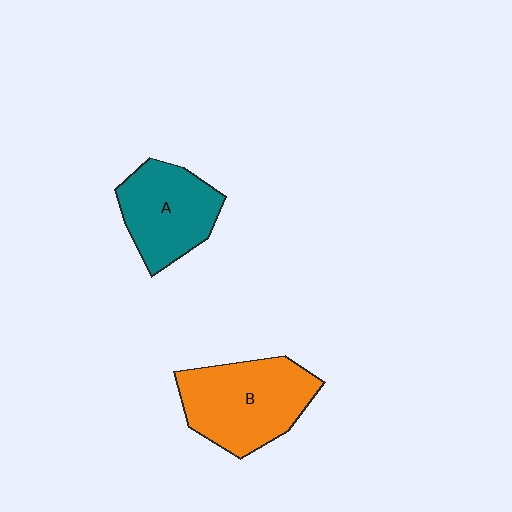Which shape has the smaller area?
Shape A (teal).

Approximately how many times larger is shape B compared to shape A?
Approximately 1.3 times.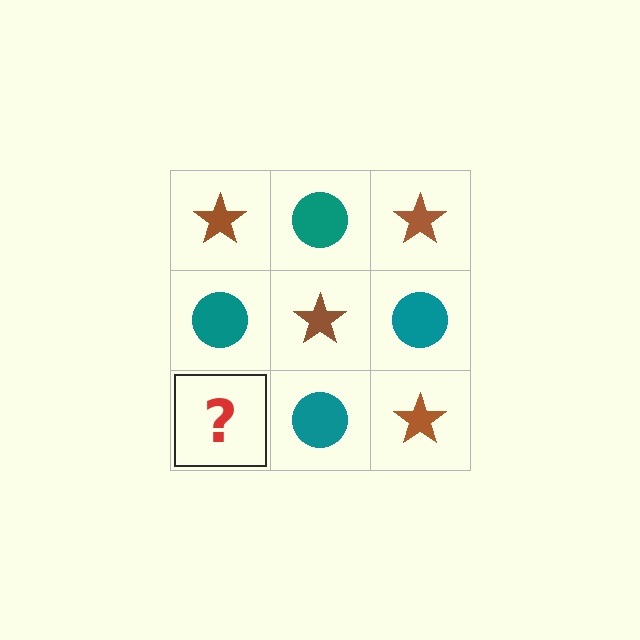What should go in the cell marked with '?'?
The missing cell should contain a brown star.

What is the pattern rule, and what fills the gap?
The rule is that it alternates brown star and teal circle in a checkerboard pattern. The gap should be filled with a brown star.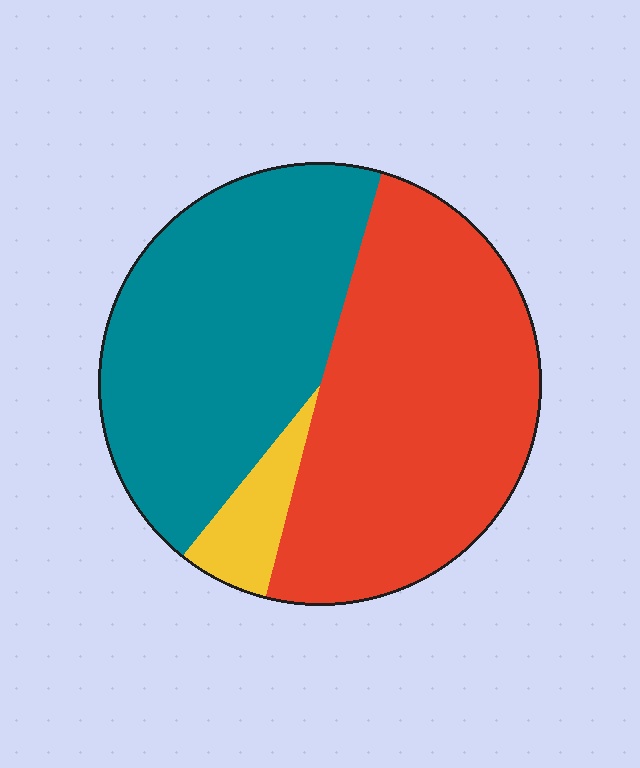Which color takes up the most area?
Red, at roughly 50%.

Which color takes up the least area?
Yellow, at roughly 5%.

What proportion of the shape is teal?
Teal covers about 45% of the shape.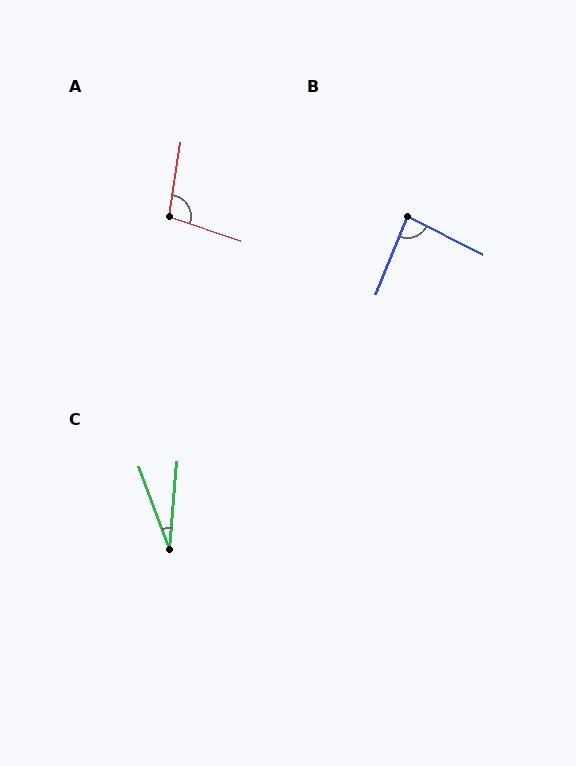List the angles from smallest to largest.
C (26°), B (85°), A (100°).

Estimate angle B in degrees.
Approximately 85 degrees.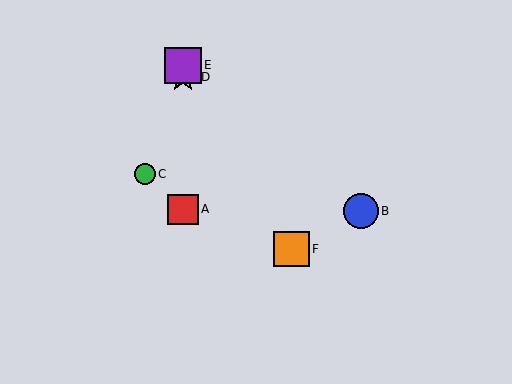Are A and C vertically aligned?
No, A is at x≈183 and C is at x≈145.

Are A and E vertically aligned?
Yes, both are at x≈183.